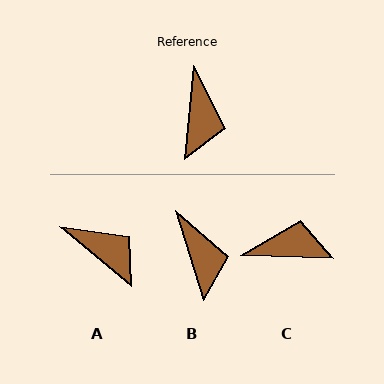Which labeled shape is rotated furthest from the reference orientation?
C, about 94 degrees away.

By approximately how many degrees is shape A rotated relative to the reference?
Approximately 56 degrees counter-clockwise.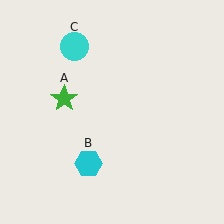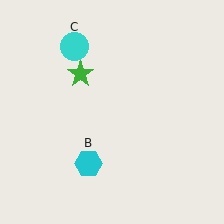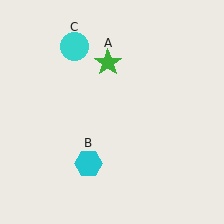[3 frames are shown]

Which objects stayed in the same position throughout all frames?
Cyan hexagon (object B) and cyan circle (object C) remained stationary.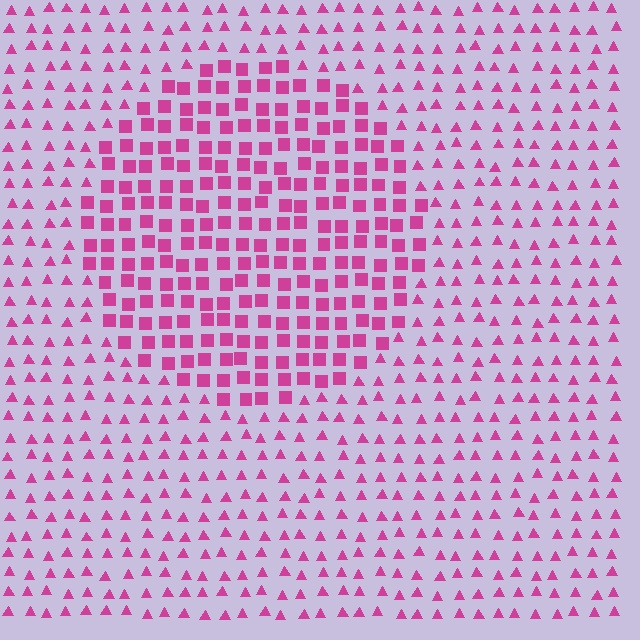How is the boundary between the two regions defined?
The boundary is defined by a change in element shape: squares inside vs. triangles outside. All elements share the same color and spacing.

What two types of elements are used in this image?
The image uses squares inside the circle region and triangles outside it.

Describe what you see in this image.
The image is filled with small magenta elements arranged in a uniform grid. A circle-shaped region contains squares, while the surrounding area contains triangles. The boundary is defined purely by the change in element shape.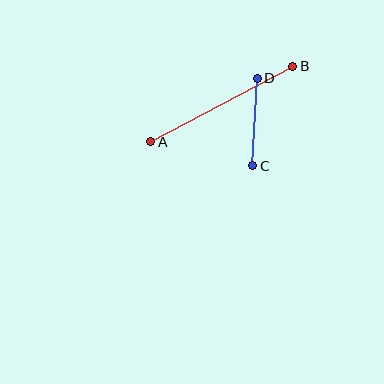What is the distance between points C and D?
The distance is approximately 88 pixels.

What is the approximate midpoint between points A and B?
The midpoint is at approximately (222, 104) pixels.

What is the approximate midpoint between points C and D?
The midpoint is at approximately (255, 122) pixels.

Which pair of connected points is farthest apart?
Points A and B are farthest apart.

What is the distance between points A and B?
The distance is approximately 161 pixels.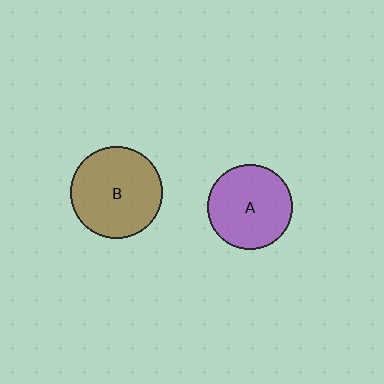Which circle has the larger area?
Circle B (brown).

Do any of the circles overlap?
No, none of the circles overlap.